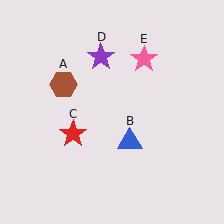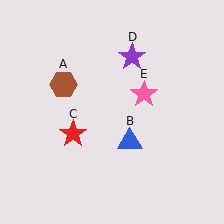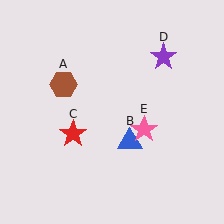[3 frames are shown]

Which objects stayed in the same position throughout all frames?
Brown hexagon (object A) and blue triangle (object B) and red star (object C) remained stationary.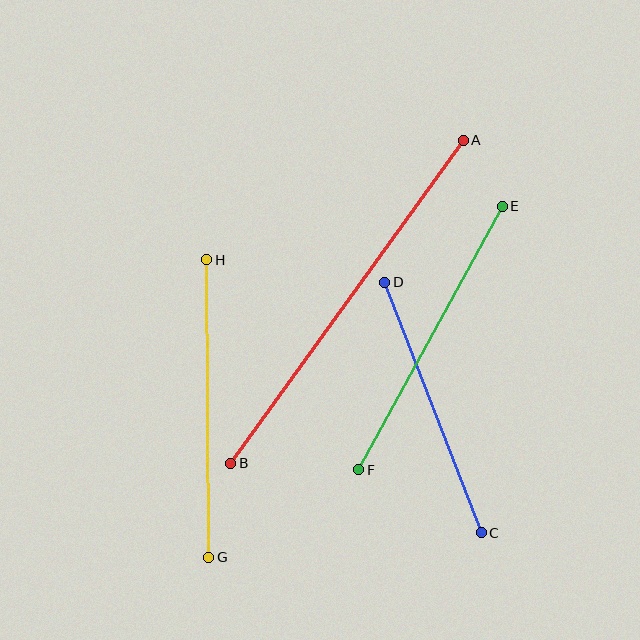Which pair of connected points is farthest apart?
Points A and B are farthest apart.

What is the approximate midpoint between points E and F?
The midpoint is at approximately (431, 338) pixels.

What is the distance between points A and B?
The distance is approximately 398 pixels.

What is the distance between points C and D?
The distance is approximately 268 pixels.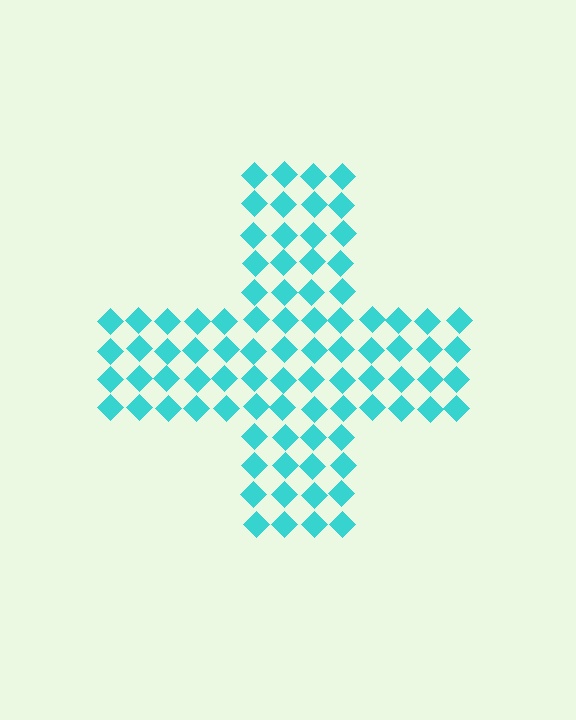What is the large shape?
The large shape is a cross.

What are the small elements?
The small elements are diamonds.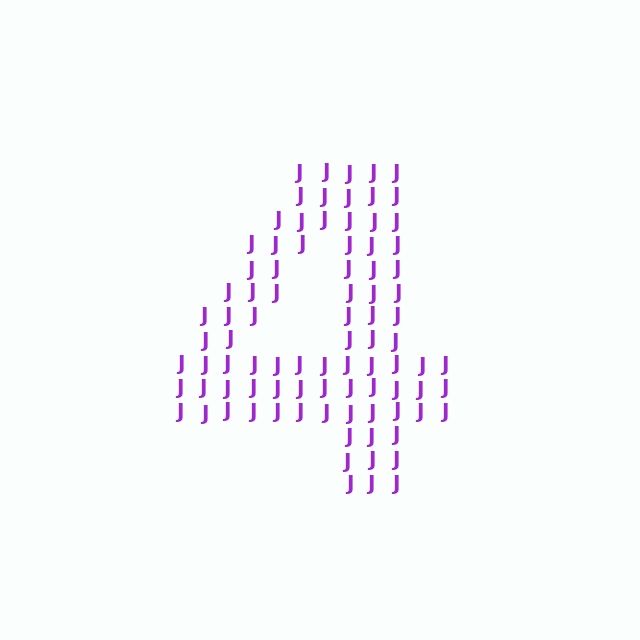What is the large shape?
The large shape is the digit 4.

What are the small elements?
The small elements are letter J's.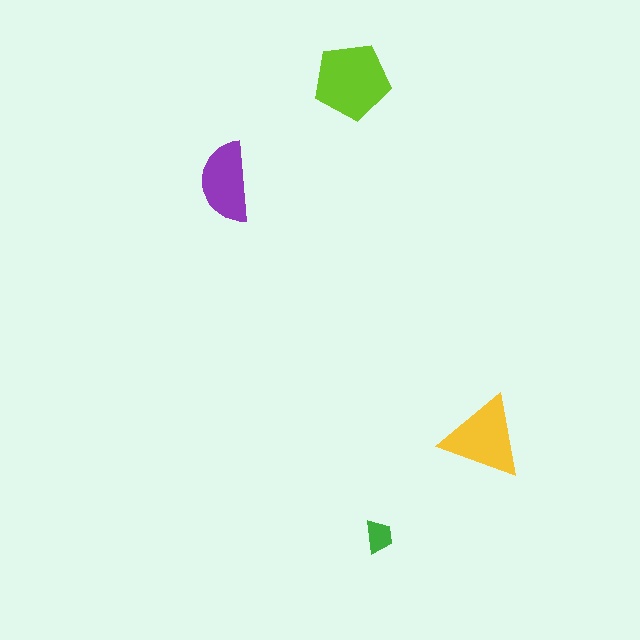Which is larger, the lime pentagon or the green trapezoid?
The lime pentagon.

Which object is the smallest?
The green trapezoid.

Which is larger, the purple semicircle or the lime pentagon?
The lime pentagon.